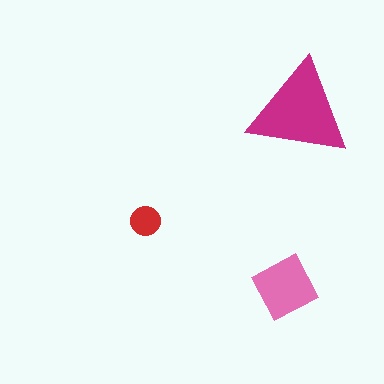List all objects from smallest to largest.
The red circle, the pink diamond, the magenta triangle.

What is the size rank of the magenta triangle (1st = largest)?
1st.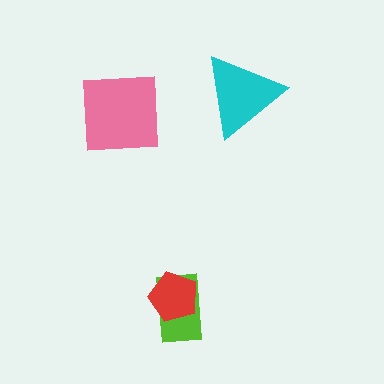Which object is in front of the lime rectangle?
The red pentagon is in front of the lime rectangle.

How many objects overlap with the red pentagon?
1 object overlaps with the red pentagon.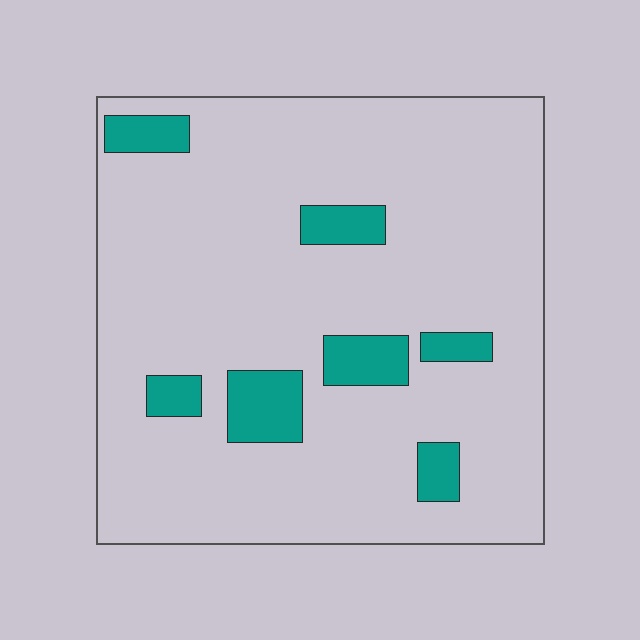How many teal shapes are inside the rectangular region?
7.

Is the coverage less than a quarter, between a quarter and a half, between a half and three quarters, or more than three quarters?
Less than a quarter.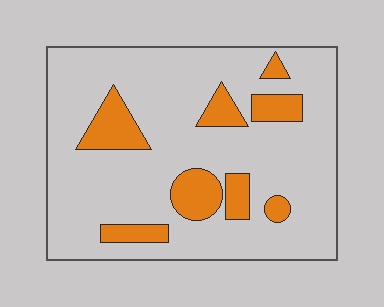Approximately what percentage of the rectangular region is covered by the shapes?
Approximately 20%.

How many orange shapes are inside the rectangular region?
8.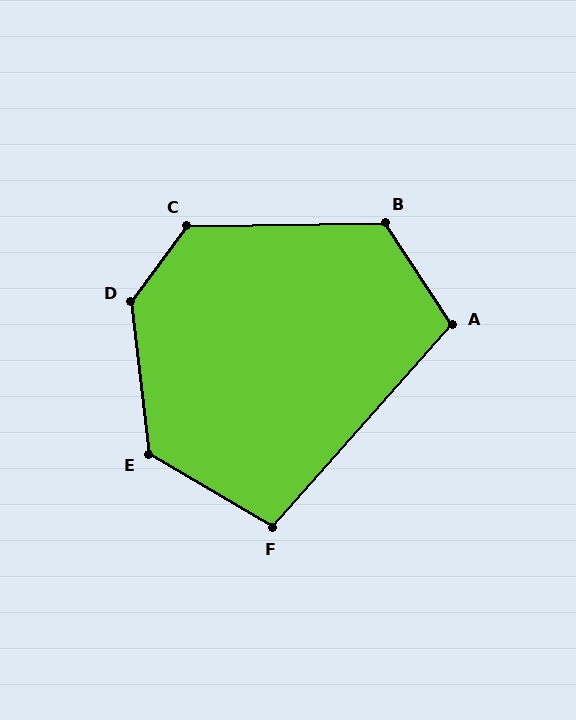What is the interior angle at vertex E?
Approximately 127 degrees (obtuse).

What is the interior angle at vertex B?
Approximately 122 degrees (obtuse).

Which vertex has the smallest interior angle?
F, at approximately 101 degrees.